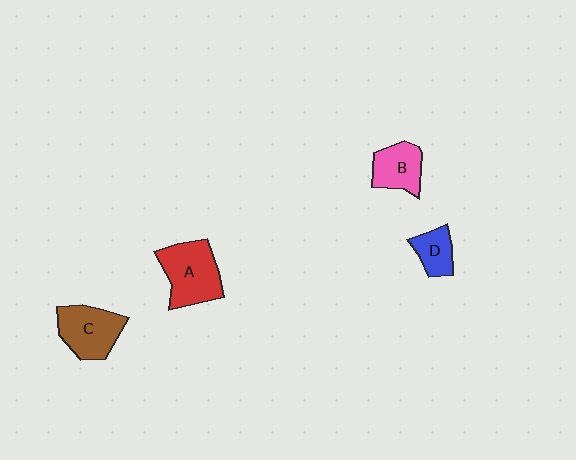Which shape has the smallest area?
Shape D (blue).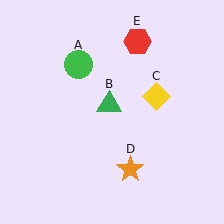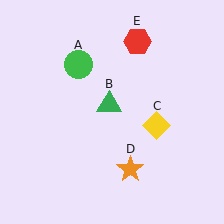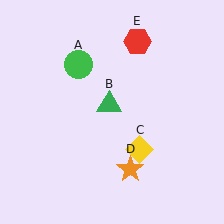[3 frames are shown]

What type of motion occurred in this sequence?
The yellow diamond (object C) rotated clockwise around the center of the scene.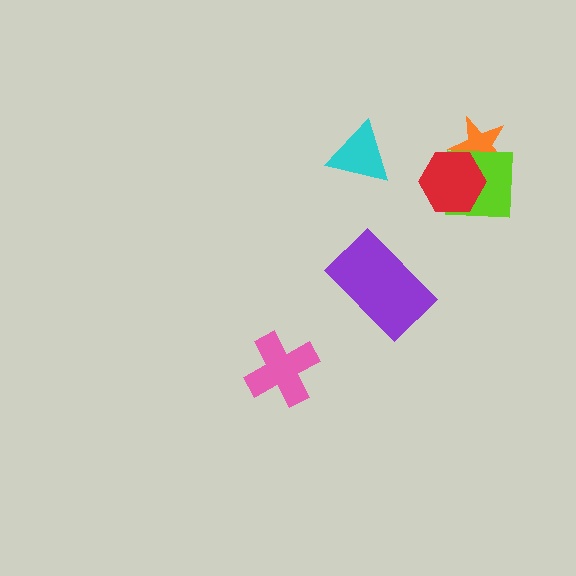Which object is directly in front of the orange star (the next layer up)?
The lime square is directly in front of the orange star.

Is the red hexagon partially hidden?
No, no other shape covers it.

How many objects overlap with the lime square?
2 objects overlap with the lime square.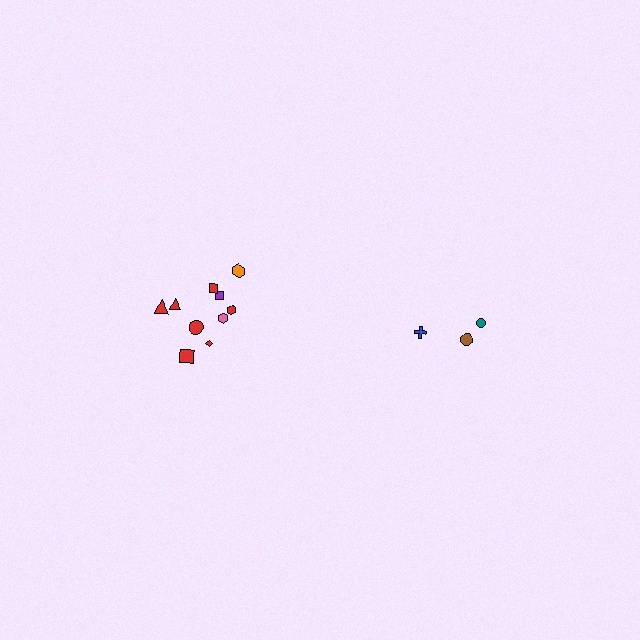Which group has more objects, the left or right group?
The left group.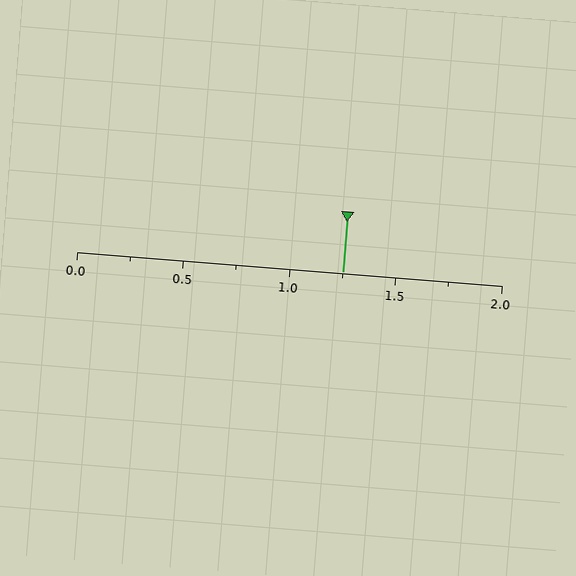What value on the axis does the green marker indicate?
The marker indicates approximately 1.25.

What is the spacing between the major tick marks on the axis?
The major ticks are spaced 0.5 apart.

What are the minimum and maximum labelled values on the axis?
The axis runs from 0.0 to 2.0.